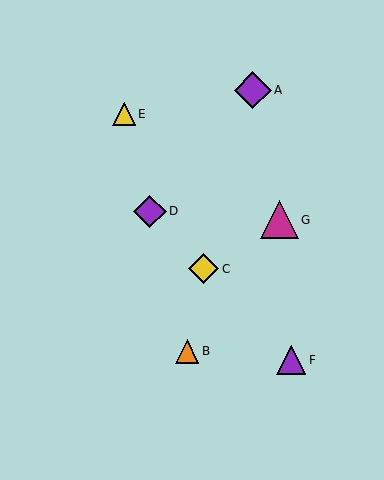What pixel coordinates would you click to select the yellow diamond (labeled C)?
Click at (203, 269) to select the yellow diamond C.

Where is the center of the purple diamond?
The center of the purple diamond is at (253, 90).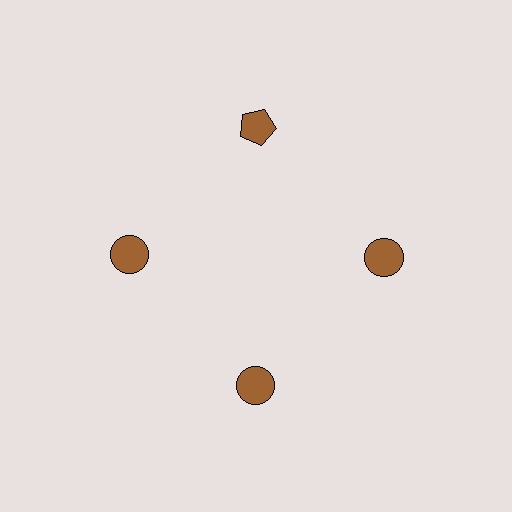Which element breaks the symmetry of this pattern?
The brown pentagon at roughly the 12 o'clock position breaks the symmetry. All other shapes are brown circles.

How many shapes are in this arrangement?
There are 4 shapes arranged in a ring pattern.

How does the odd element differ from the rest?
It has a different shape: pentagon instead of circle.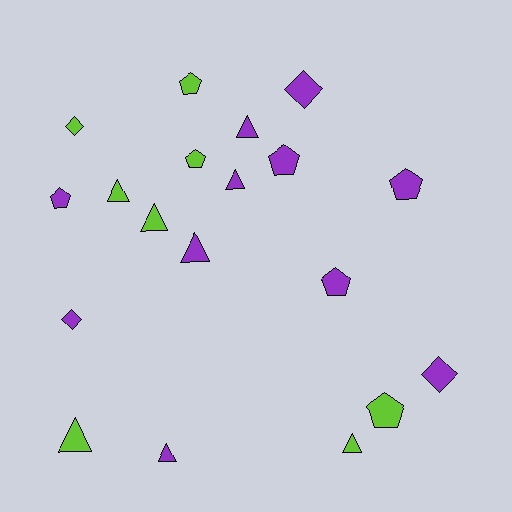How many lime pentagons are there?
There are 3 lime pentagons.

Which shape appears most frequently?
Triangle, with 8 objects.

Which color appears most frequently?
Purple, with 11 objects.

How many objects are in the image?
There are 19 objects.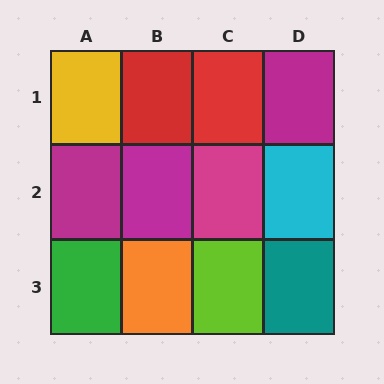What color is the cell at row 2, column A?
Magenta.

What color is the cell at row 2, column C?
Magenta.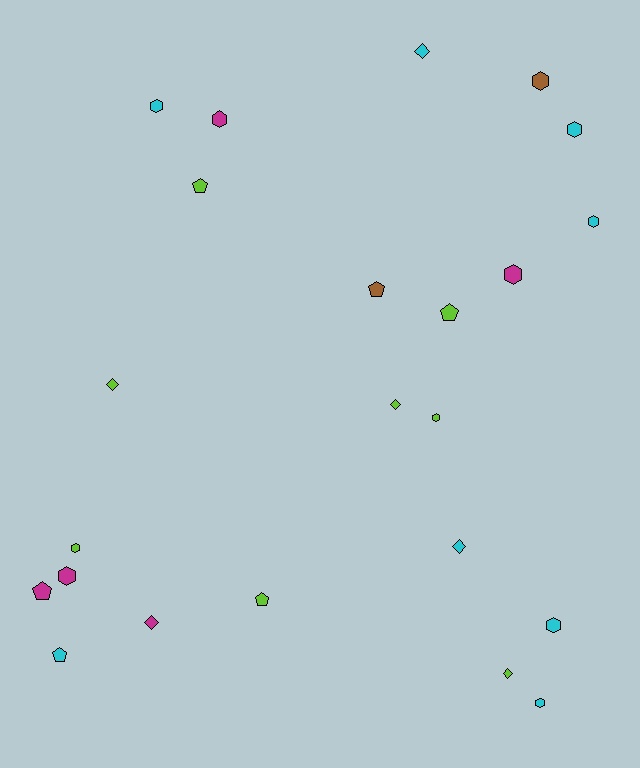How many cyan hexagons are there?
There are 5 cyan hexagons.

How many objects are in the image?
There are 23 objects.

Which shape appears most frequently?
Hexagon, with 11 objects.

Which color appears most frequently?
Lime, with 8 objects.